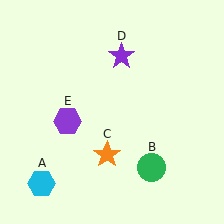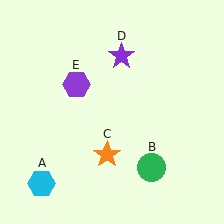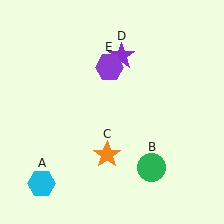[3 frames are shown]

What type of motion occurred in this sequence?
The purple hexagon (object E) rotated clockwise around the center of the scene.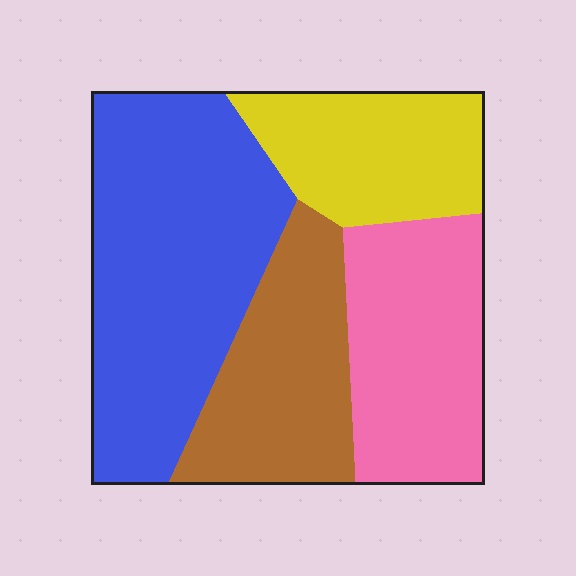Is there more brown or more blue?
Blue.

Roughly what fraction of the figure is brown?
Brown covers roughly 20% of the figure.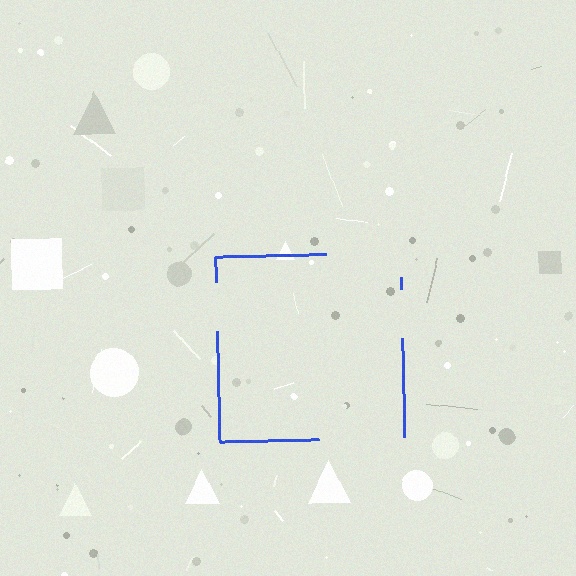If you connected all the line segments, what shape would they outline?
They would outline a square.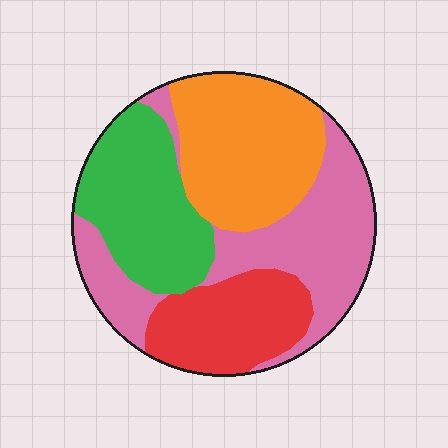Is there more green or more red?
Green.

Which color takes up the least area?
Red, at roughly 20%.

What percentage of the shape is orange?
Orange covers around 25% of the shape.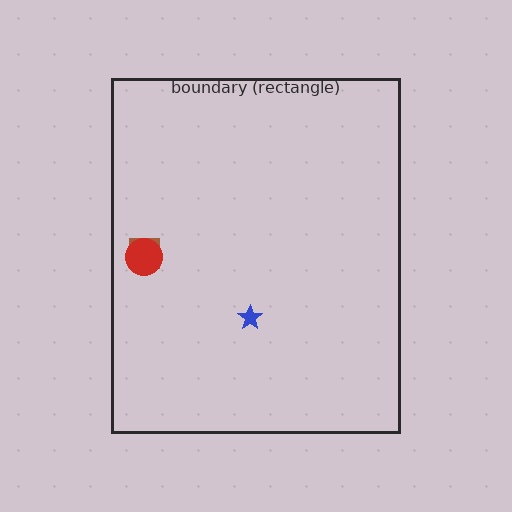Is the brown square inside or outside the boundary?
Inside.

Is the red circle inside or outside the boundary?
Inside.